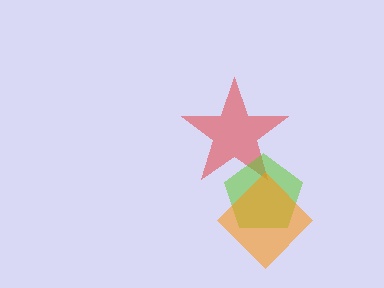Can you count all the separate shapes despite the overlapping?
Yes, there are 3 separate shapes.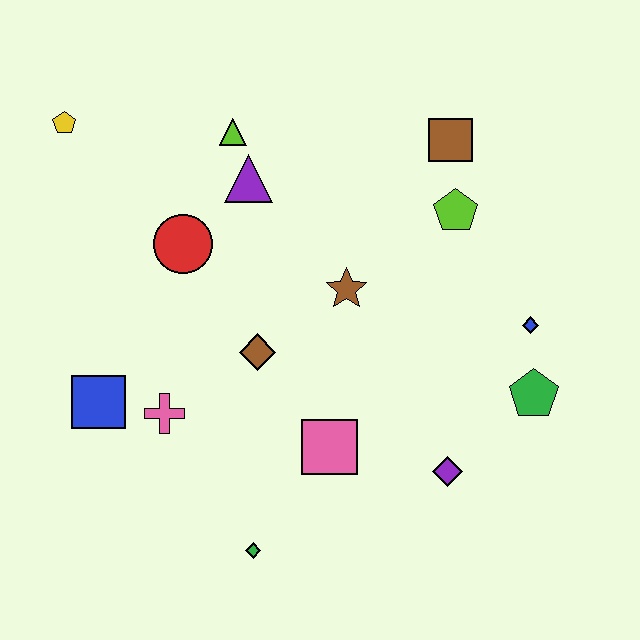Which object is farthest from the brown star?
The yellow pentagon is farthest from the brown star.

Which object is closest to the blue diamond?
The green pentagon is closest to the blue diamond.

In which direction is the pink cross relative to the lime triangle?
The pink cross is below the lime triangle.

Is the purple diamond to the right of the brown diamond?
Yes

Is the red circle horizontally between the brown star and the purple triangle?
No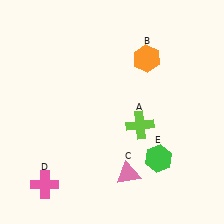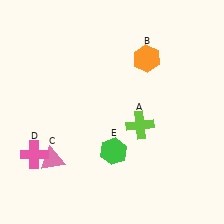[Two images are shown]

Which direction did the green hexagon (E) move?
The green hexagon (E) moved left.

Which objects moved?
The objects that moved are: the pink triangle (C), the pink cross (D), the green hexagon (E).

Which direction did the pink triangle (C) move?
The pink triangle (C) moved left.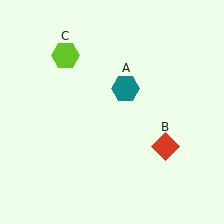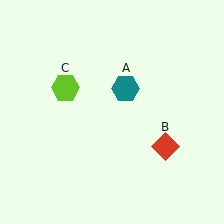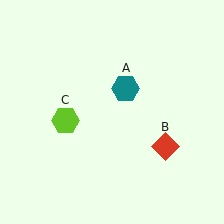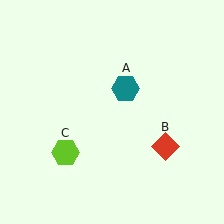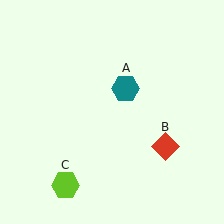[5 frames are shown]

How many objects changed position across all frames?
1 object changed position: lime hexagon (object C).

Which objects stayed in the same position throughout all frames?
Teal hexagon (object A) and red diamond (object B) remained stationary.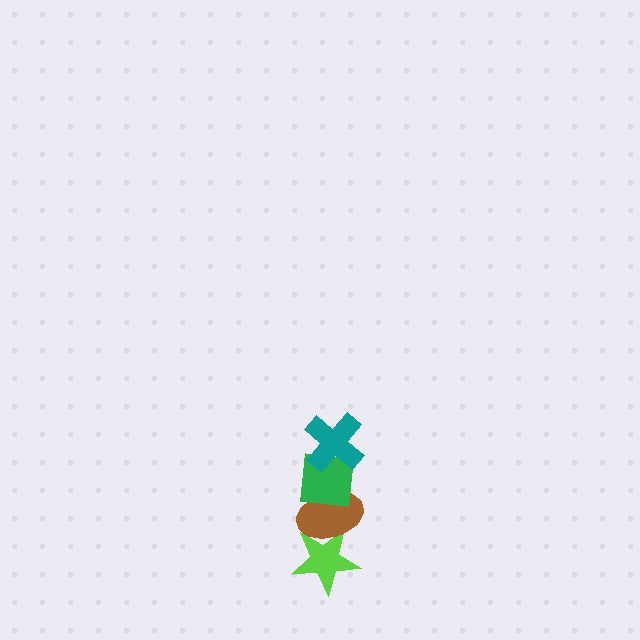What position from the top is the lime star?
The lime star is 4th from the top.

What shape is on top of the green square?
The teal cross is on top of the green square.